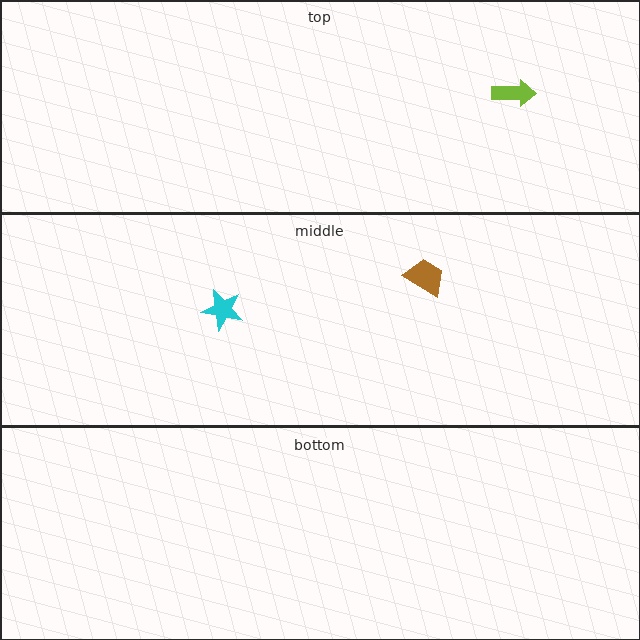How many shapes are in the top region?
1.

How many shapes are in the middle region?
2.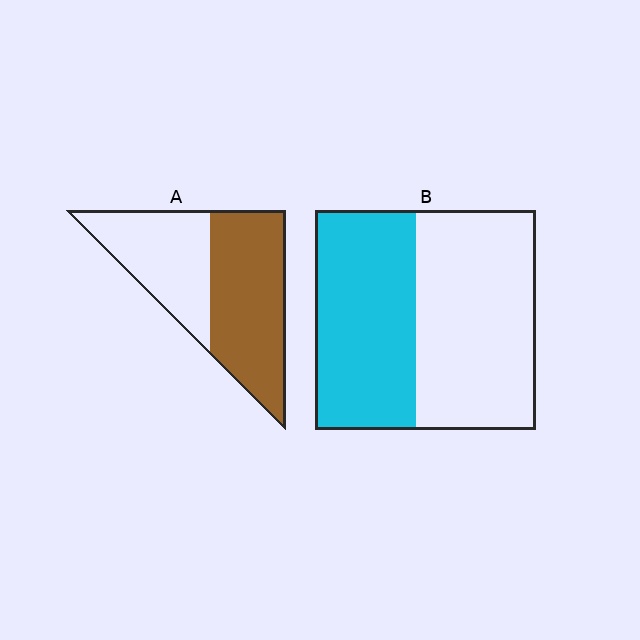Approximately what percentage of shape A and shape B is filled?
A is approximately 55% and B is approximately 45%.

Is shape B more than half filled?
No.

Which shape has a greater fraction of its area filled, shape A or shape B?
Shape A.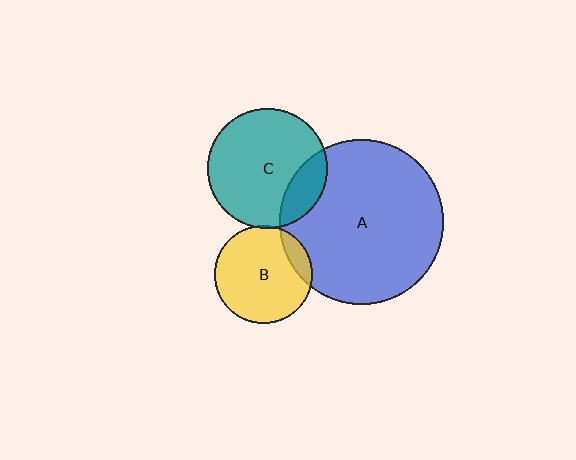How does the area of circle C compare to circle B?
Approximately 1.5 times.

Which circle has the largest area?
Circle A (blue).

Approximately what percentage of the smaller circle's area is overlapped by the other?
Approximately 10%.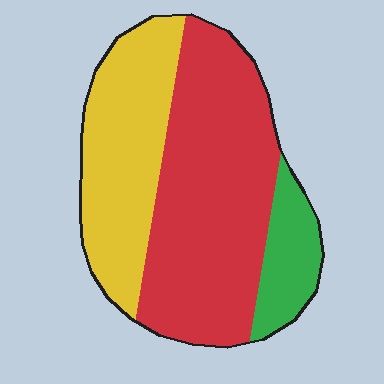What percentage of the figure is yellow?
Yellow covers roughly 35% of the figure.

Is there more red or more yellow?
Red.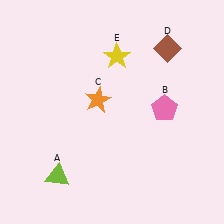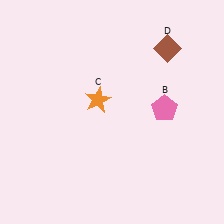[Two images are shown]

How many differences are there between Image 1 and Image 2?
There are 2 differences between the two images.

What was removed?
The lime triangle (A), the yellow star (E) were removed in Image 2.